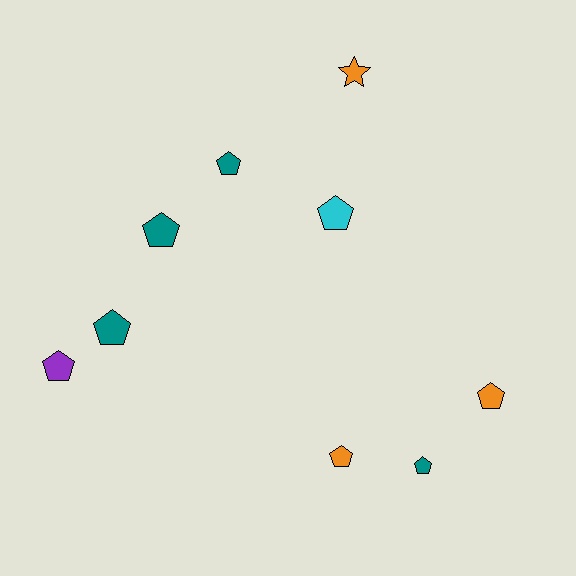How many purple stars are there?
There are no purple stars.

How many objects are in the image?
There are 9 objects.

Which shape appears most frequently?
Pentagon, with 8 objects.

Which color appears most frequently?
Teal, with 4 objects.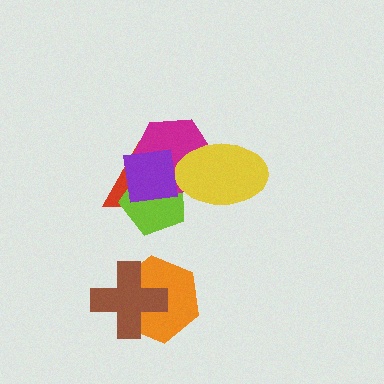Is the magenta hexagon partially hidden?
Yes, it is partially covered by another shape.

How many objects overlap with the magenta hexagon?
4 objects overlap with the magenta hexagon.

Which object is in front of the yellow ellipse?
The purple square is in front of the yellow ellipse.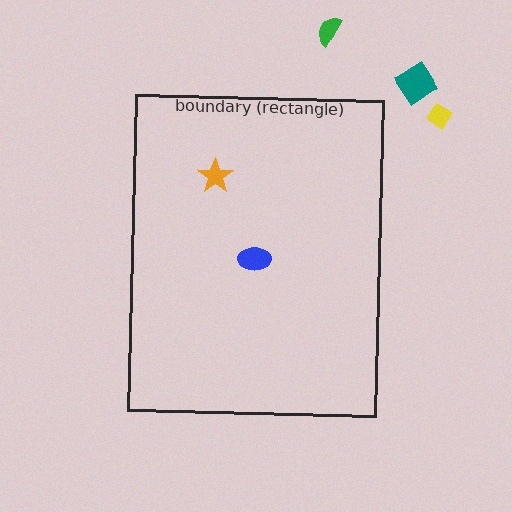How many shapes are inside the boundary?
2 inside, 3 outside.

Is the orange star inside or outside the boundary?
Inside.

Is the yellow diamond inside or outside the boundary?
Outside.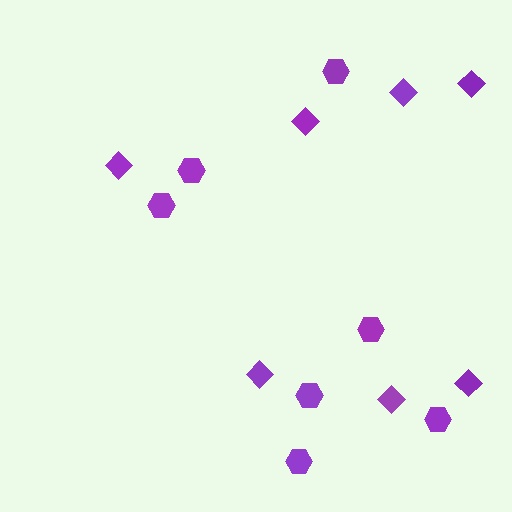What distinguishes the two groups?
There are 2 groups: one group of diamonds (7) and one group of hexagons (7).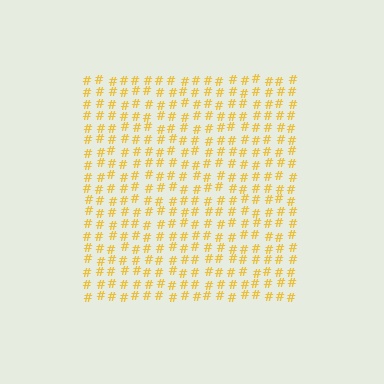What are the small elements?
The small elements are hash symbols.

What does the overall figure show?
The overall figure shows a square.